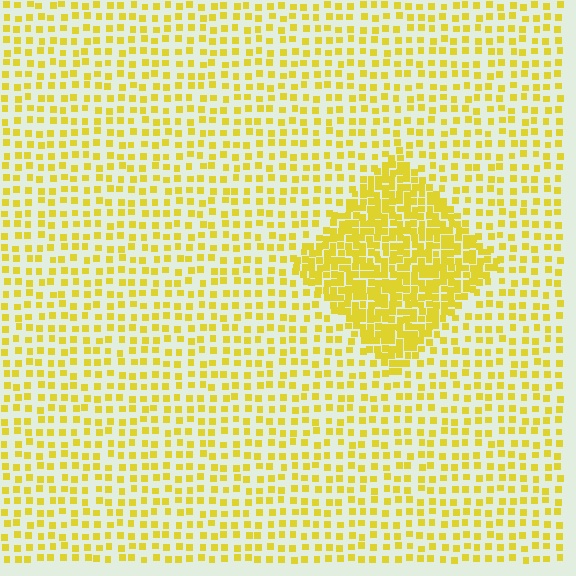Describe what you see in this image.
The image contains small yellow elements arranged at two different densities. A diamond-shaped region is visible where the elements are more densely packed than the surrounding area.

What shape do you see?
I see a diamond.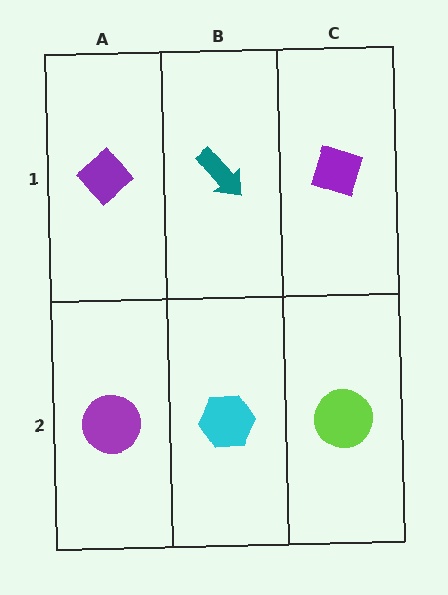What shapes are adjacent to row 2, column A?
A purple diamond (row 1, column A), a cyan hexagon (row 2, column B).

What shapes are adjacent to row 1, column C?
A lime circle (row 2, column C), a teal arrow (row 1, column B).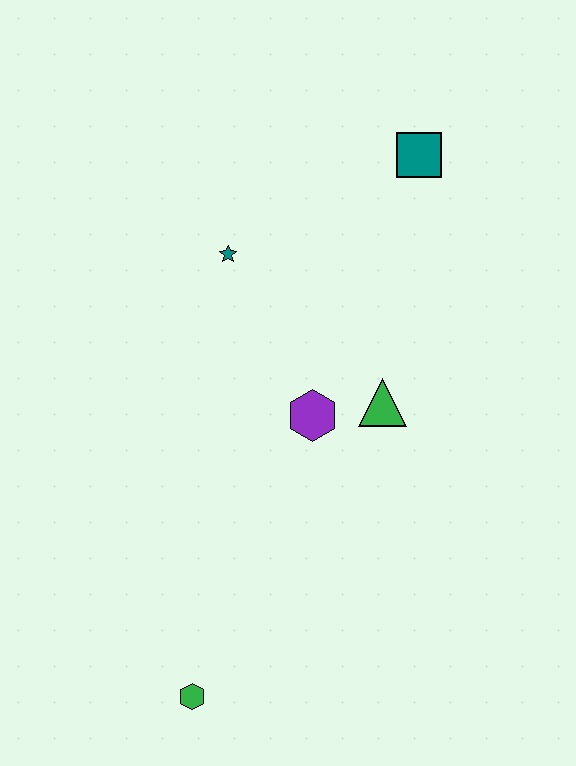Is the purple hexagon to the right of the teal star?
Yes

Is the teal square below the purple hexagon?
No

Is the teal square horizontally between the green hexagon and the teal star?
No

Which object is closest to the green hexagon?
The purple hexagon is closest to the green hexagon.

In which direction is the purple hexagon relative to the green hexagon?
The purple hexagon is above the green hexagon.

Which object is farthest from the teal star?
The green hexagon is farthest from the teal star.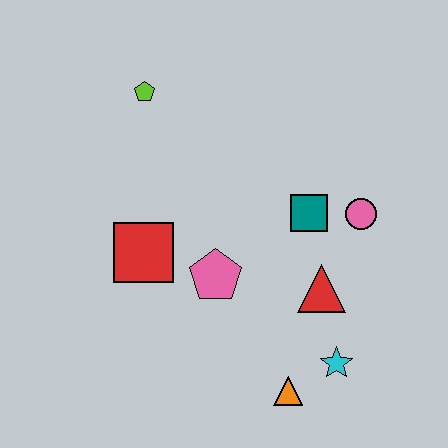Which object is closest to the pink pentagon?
The red square is closest to the pink pentagon.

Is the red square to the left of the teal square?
Yes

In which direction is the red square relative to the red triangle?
The red square is to the left of the red triangle.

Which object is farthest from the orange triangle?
The lime pentagon is farthest from the orange triangle.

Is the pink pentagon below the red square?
Yes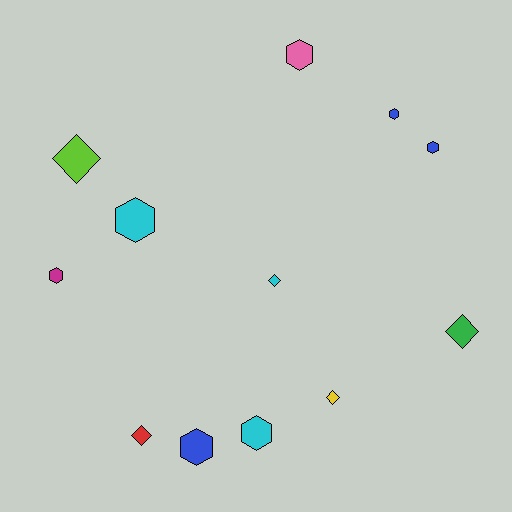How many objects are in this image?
There are 12 objects.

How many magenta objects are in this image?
There is 1 magenta object.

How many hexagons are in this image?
There are 7 hexagons.